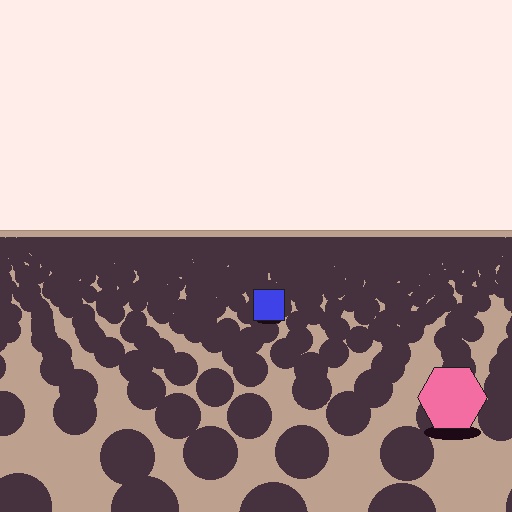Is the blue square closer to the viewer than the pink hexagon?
No. The pink hexagon is closer — you can tell from the texture gradient: the ground texture is coarser near it.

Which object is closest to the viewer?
The pink hexagon is closest. The texture marks near it are larger and more spread out.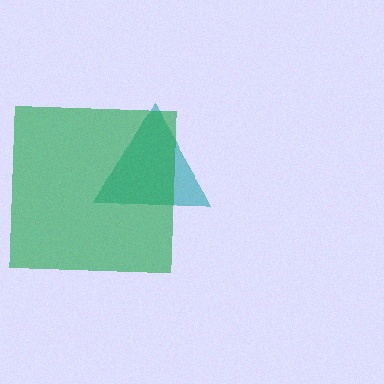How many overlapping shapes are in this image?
There are 2 overlapping shapes in the image.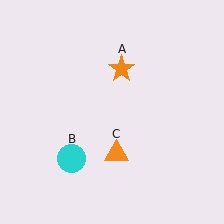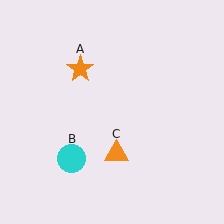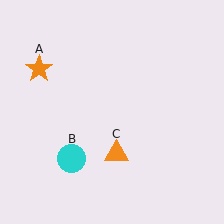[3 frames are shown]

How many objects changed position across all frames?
1 object changed position: orange star (object A).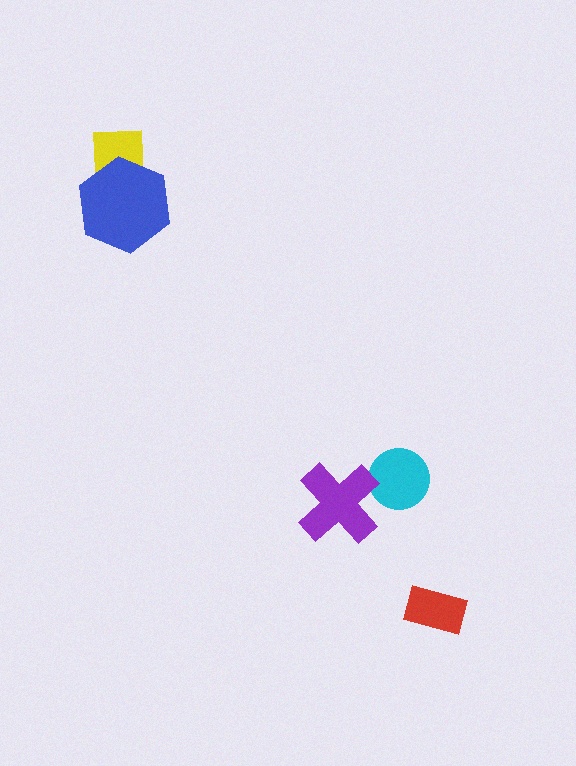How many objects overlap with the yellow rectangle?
1 object overlaps with the yellow rectangle.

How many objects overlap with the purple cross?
1 object overlaps with the purple cross.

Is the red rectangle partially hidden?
No, no other shape covers it.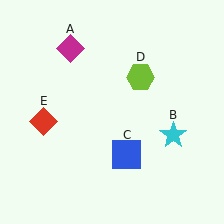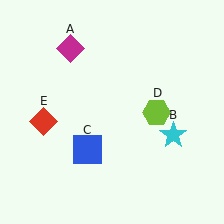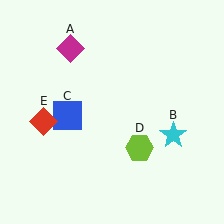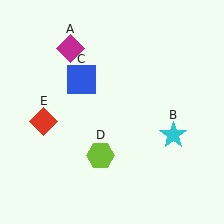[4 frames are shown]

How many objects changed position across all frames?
2 objects changed position: blue square (object C), lime hexagon (object D).